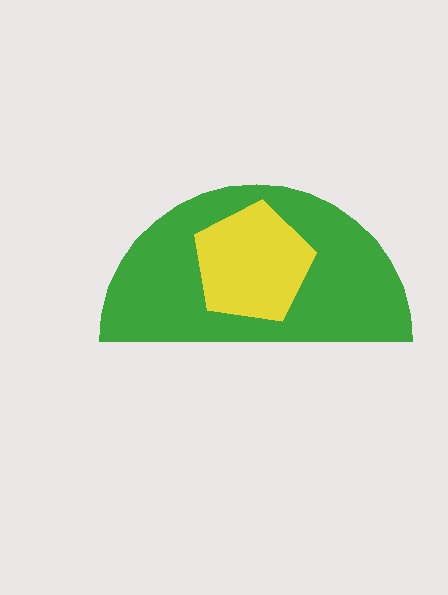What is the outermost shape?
The green semicircle.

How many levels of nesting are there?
2.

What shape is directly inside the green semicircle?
The yellow pentagon.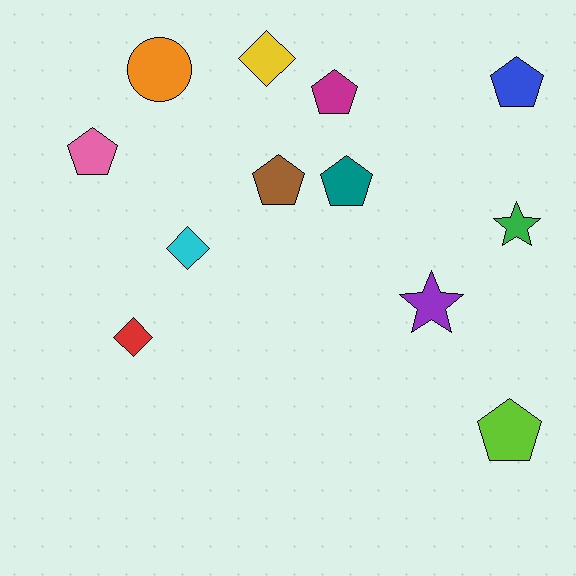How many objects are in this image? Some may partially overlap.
There are 12 objects.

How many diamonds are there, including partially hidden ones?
There are 3 diamonds.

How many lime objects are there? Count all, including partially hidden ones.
There is 1 lime object.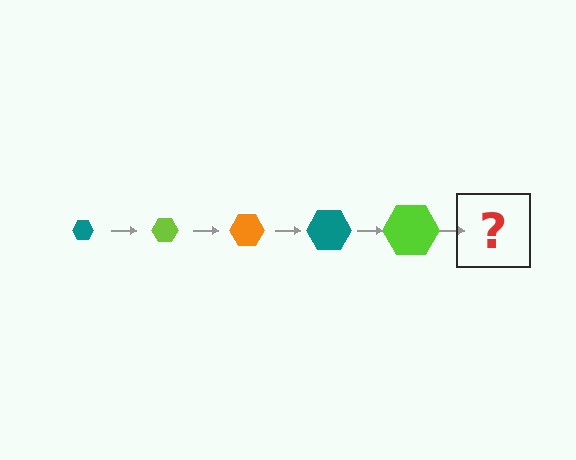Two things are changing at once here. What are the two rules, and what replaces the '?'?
The two rules are that the hexagon grows larger each step and the color cycles through teal, lime, and orange. The '?' should be an orange hexagon, larger than the previous one.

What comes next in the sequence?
The next element should be an orange hexagon, larger than the previous one.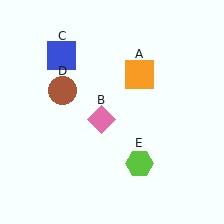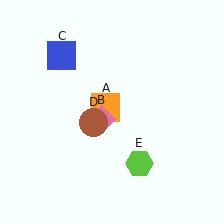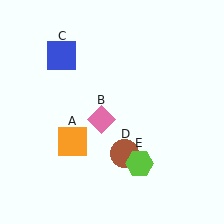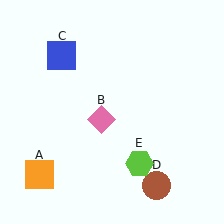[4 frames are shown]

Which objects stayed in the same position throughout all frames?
Pink diamond (object B) and blue square (object C) and lime hexagon (object E) remained stationary.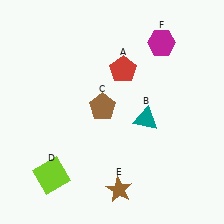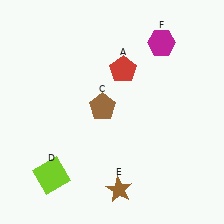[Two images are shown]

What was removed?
The teal triangle (B) was removed in Image 2.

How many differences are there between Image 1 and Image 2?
There is 1 difference between the two images.